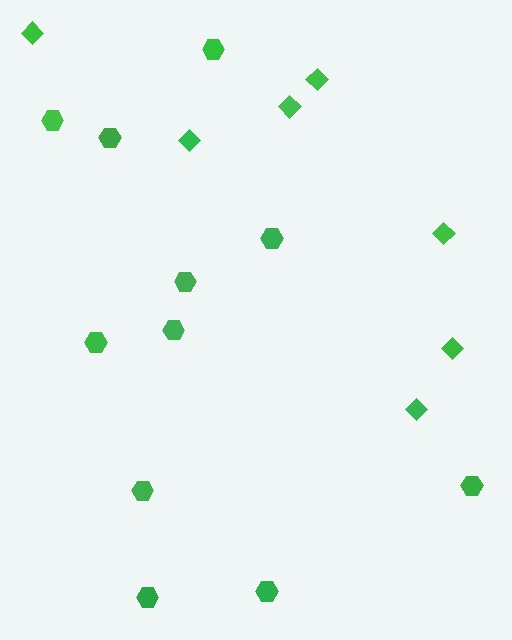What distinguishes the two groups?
There are 2 groups: one group of diamonds (7) and one group of hexagons (11).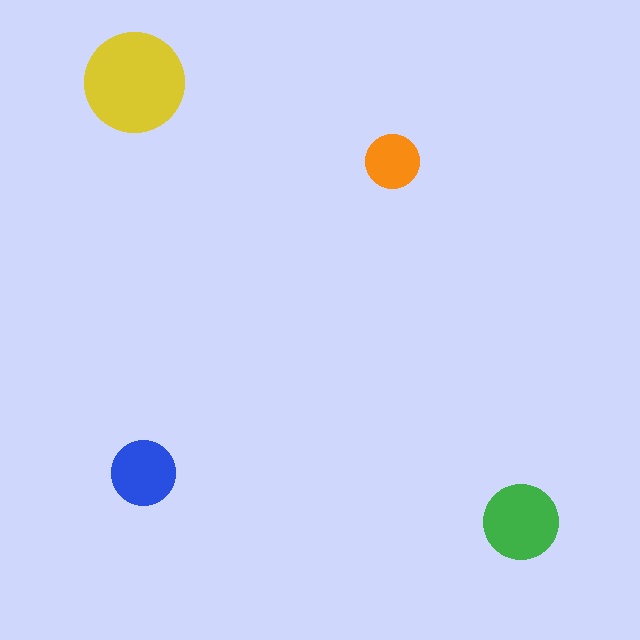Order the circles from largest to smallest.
the yellow one, the green one, the blue one, the orange one.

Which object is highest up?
The yellow circle is topmost.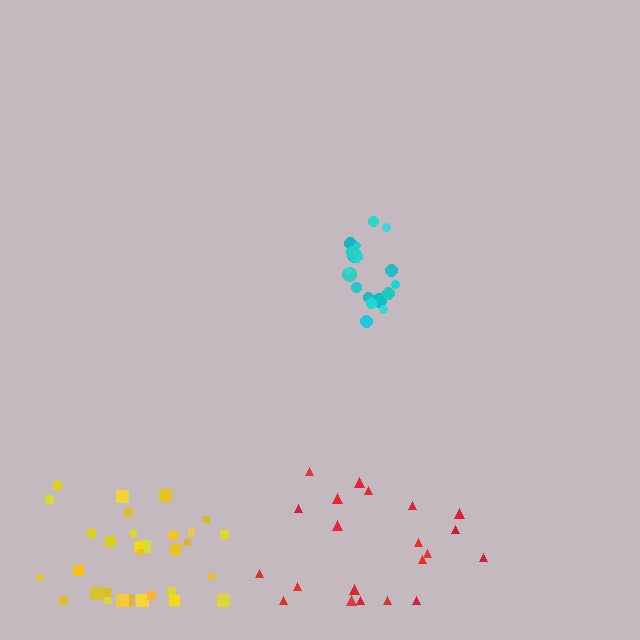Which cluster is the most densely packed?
Cyan.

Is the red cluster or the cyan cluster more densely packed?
Cyan.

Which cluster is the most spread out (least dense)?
Red.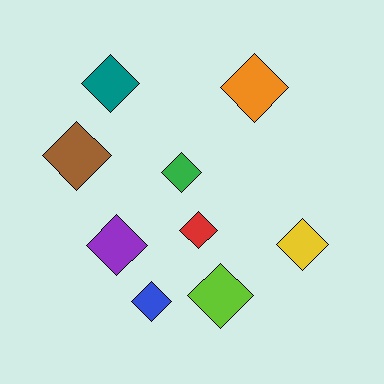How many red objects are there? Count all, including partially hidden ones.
There is 1 red object.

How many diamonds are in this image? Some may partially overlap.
There are 9 diamonds.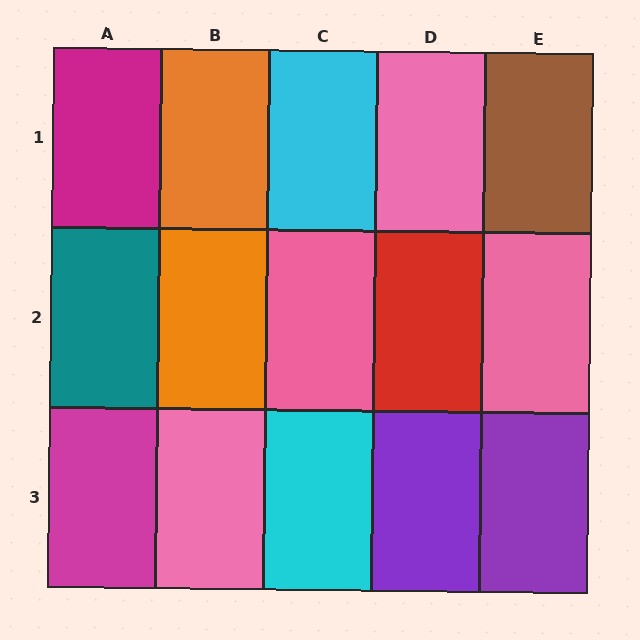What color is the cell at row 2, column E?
Pink.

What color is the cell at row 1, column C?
Cyan.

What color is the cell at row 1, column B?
Orange.